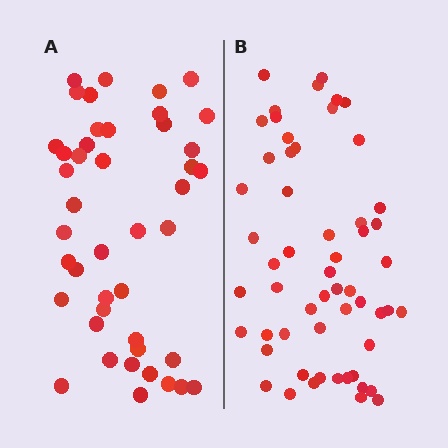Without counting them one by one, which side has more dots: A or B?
Region B (the right region) has more dots.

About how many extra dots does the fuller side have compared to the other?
Region B has roughly 12 or so more dots than region A.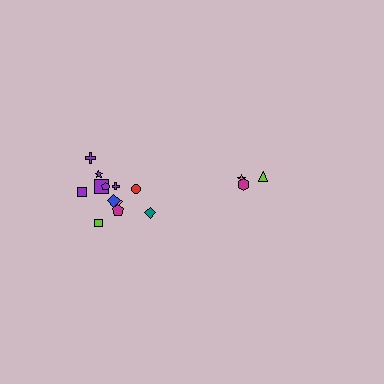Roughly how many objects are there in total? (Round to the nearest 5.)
Roughly 15 objects in total.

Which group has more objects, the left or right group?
The left group.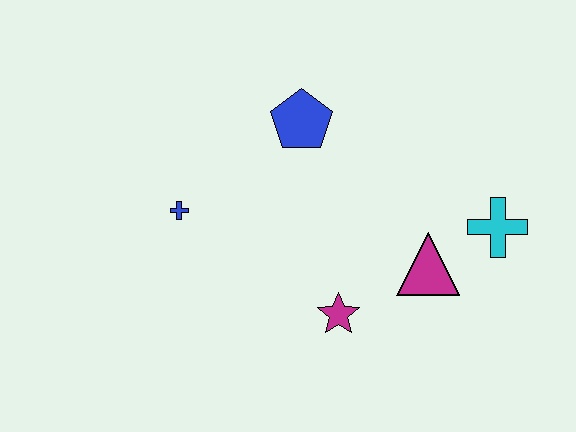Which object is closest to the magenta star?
The magenta triangle is closest to the magenta star.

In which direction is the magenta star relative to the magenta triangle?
The magenta star is to the left of the magenta triangle.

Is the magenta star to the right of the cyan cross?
No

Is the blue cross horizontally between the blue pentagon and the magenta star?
No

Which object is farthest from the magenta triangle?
The blue cross is farthest from the magenta triangle.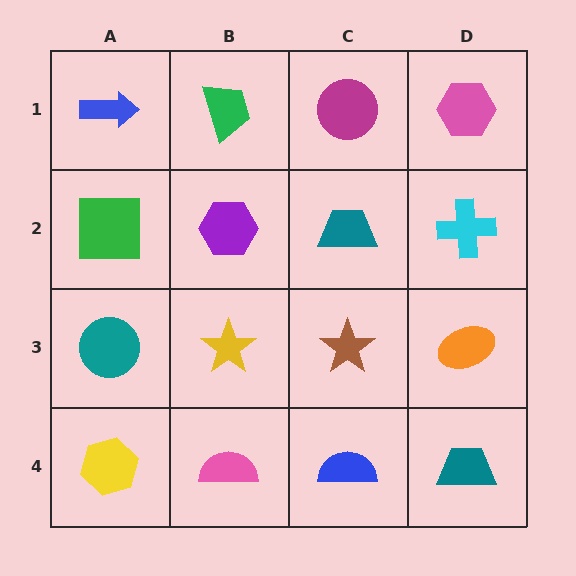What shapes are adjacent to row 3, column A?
A green square (row 2, column A), a yellow hexagon (row 4, column A), a yellow star (row 3, column B).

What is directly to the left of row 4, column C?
A pink semicircle.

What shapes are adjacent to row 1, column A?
A green square (row 2, column A), a green trapezoid (row 1, column B).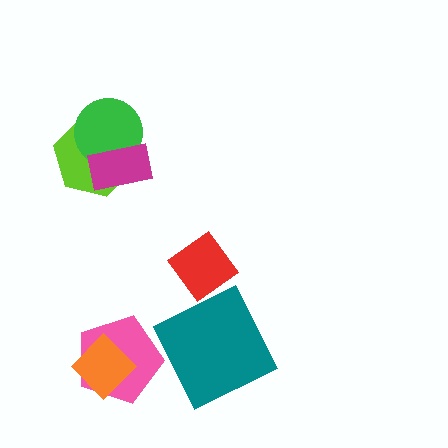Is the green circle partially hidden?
Yes, it is partially covered by another shape.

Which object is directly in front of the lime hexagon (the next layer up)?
The green circle is directly in front of the lime hexagon.